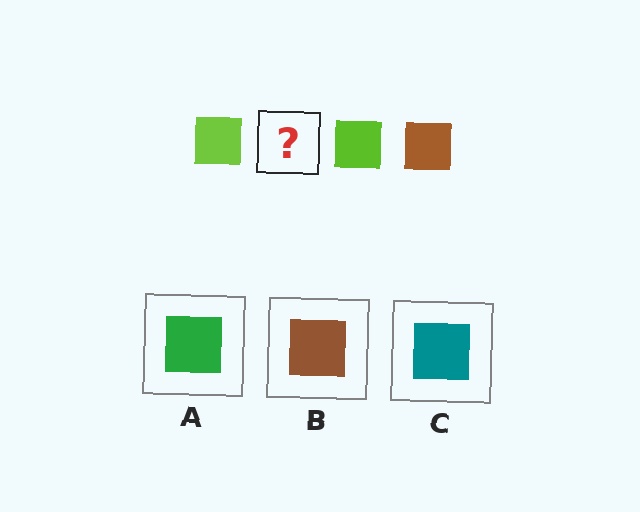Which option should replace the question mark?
Option B.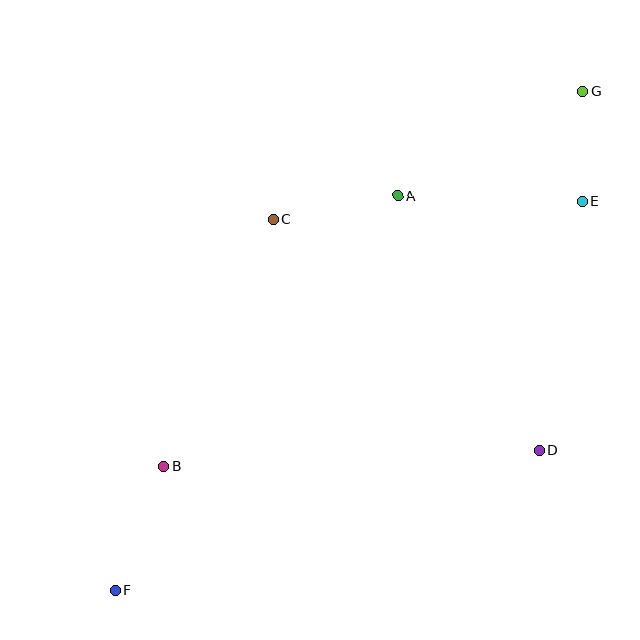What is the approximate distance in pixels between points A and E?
The distance between A and E is approximately 184 pixels.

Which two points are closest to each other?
Points E and G are closest to each other.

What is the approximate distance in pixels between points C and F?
The distance between C and F is approximately 403 pixels.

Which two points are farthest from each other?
Points F and G are farthest from each other.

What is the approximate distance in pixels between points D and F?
The distance between D and F is approximately 446 pixels.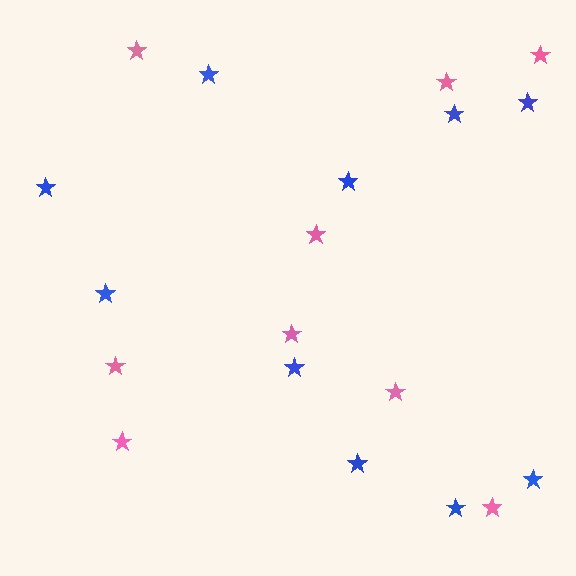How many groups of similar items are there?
There are 2 groups: one group of blue stars (10) and one group of pink stars (9).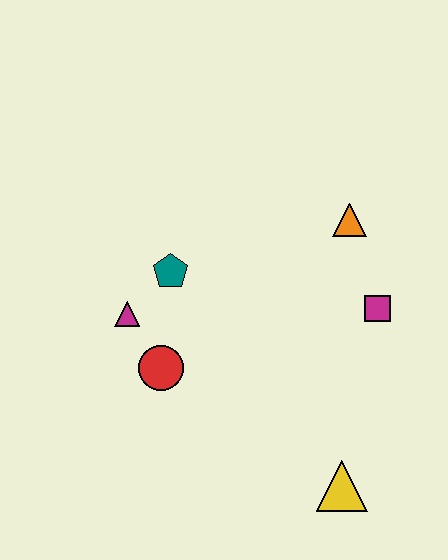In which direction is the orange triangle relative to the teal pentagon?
The orange triangle is to the right of the teal pentagon.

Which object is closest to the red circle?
The magenta triangle is closest to the red circle.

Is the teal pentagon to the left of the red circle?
No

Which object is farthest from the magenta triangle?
The yellow triangle is farthest from the magenta triangle.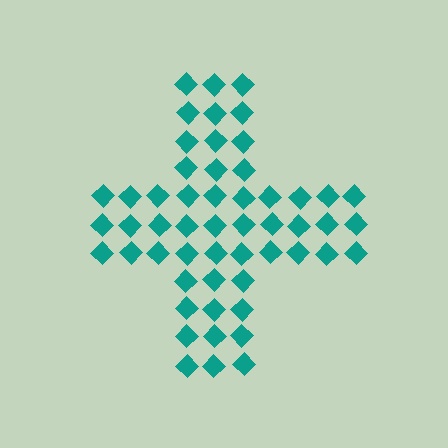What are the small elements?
The small elements are diamonds.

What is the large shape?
The large shape is a cross.